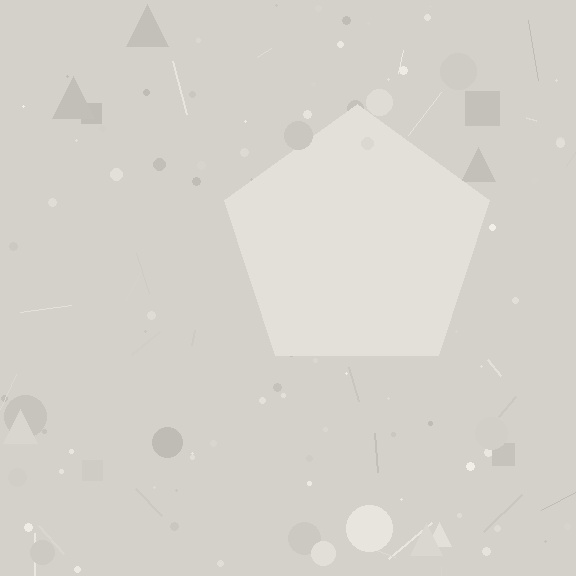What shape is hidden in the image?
A pentagon is hidden in the image.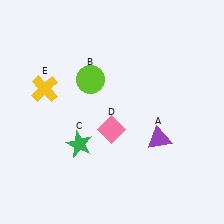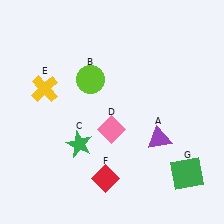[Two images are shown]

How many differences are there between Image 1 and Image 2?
There are 2 differences between the two images.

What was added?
A red diamond (F), a green square (G) were added in Image 2.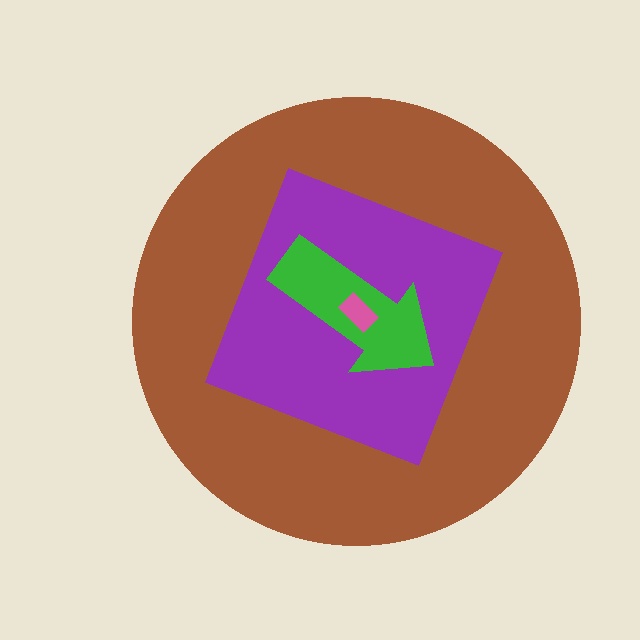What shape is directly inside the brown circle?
The purple square.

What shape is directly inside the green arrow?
The pink rectangle.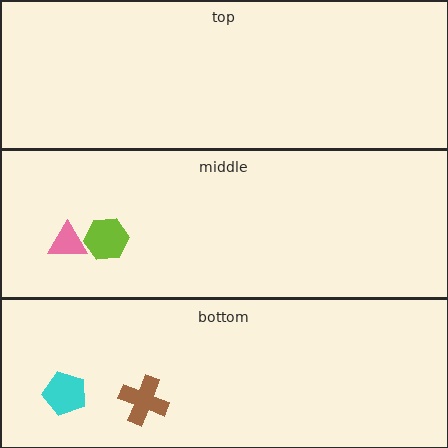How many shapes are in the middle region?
2.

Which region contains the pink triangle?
The middle region.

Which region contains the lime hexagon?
The middle region.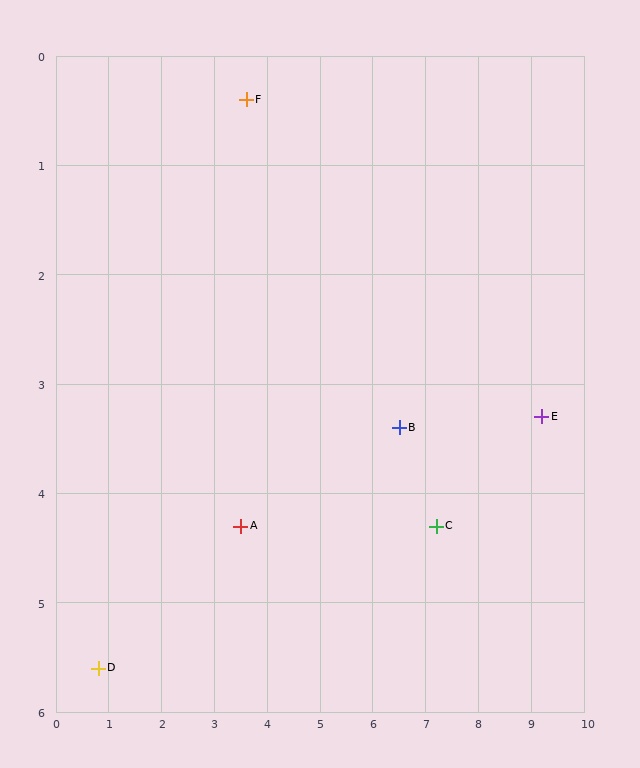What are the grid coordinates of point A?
Point A is at approximately (3.5, 4.3).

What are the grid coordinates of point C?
Point C is at approximately (7.2, 4.3).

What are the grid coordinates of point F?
Point F is at approximately (3.6, 0.4).